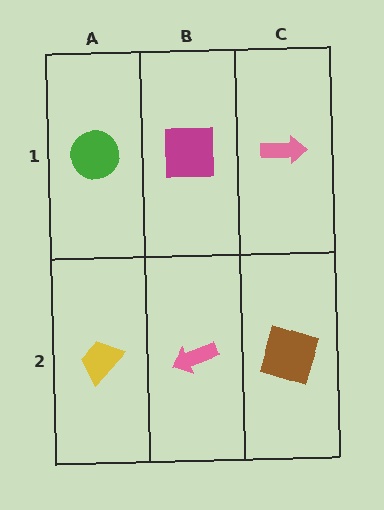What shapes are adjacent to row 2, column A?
A green circle (row 1, column A), a pink arrow (row 2, column B).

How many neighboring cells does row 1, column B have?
3.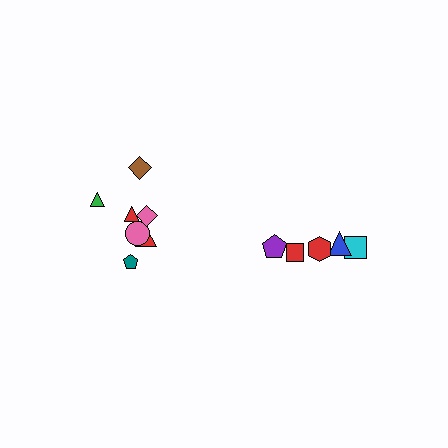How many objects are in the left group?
There are 7 objects.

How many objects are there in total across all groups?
There are 12 objects.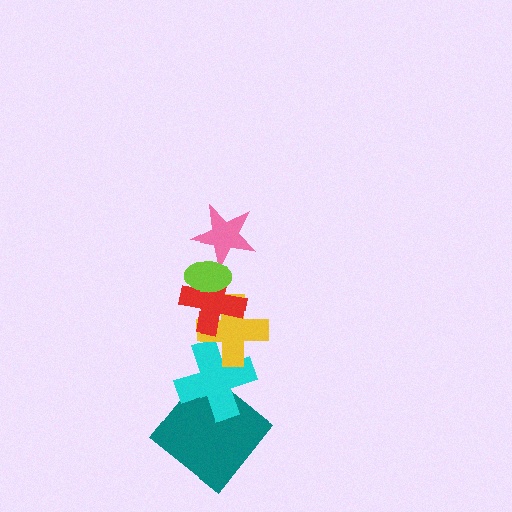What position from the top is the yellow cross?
The yellow cross is 4th from the top.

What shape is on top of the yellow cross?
The red cross is on top of the yellow cross.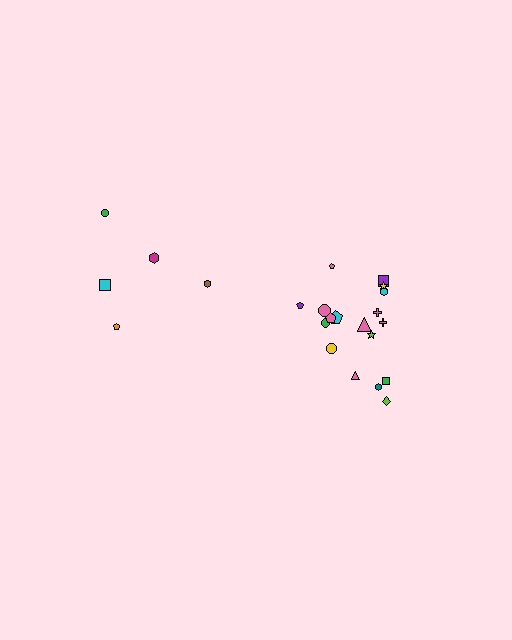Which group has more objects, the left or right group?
The right group.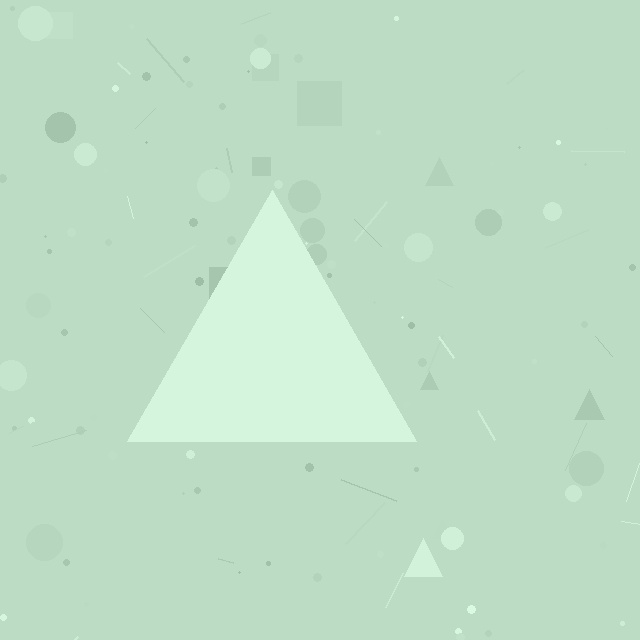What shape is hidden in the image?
A triangle is hidden in the image.